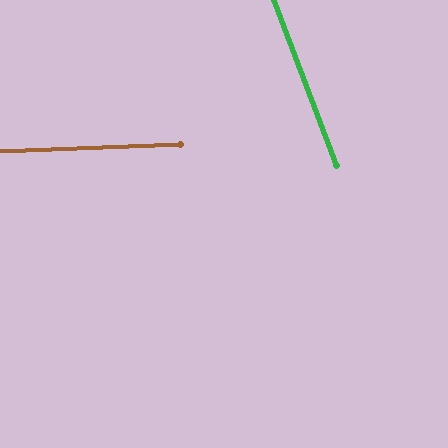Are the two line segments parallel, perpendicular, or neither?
Neither parallel nor perpendicular — they differ by about 71°.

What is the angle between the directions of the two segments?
Approximately 71 degrees.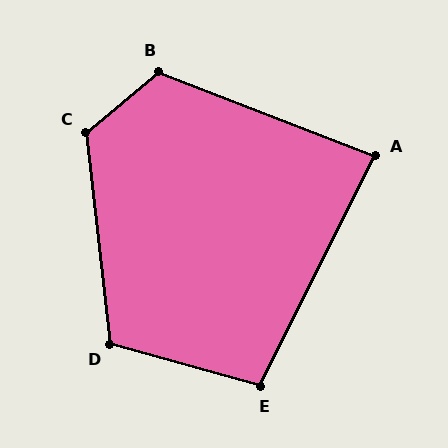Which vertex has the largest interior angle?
C, at approximately 123 degrees.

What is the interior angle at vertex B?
Approximately 119 degrees (obtuse).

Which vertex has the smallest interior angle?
A, at approximately 85 degrees.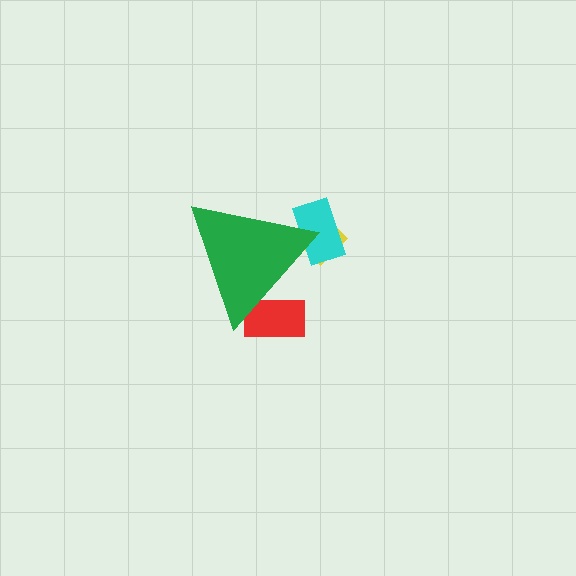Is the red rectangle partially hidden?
Yes, the red rectangle is partially hidden behind the green triangle.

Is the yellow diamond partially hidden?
Yes, the yellow diamond is partially hidden behind the green triangle.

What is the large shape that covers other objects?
A green triangle.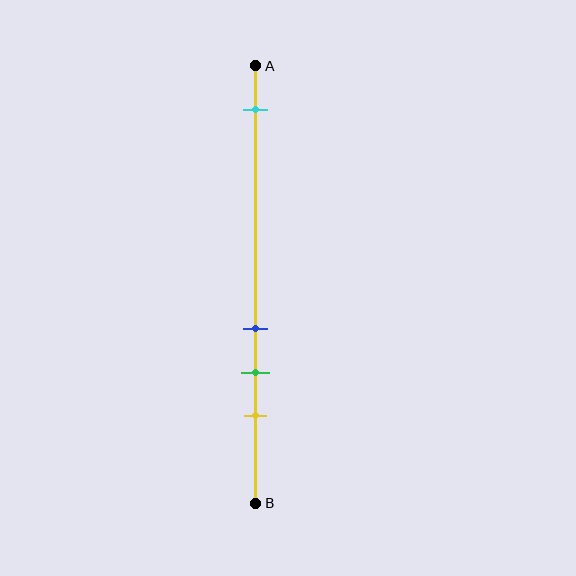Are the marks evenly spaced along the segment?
No, the marks are not evenly spaced.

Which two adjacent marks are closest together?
The blue and green marks are the closest adjacent pair.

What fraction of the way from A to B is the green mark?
The green mark is approximately 70% (0.7) of the way from A to B.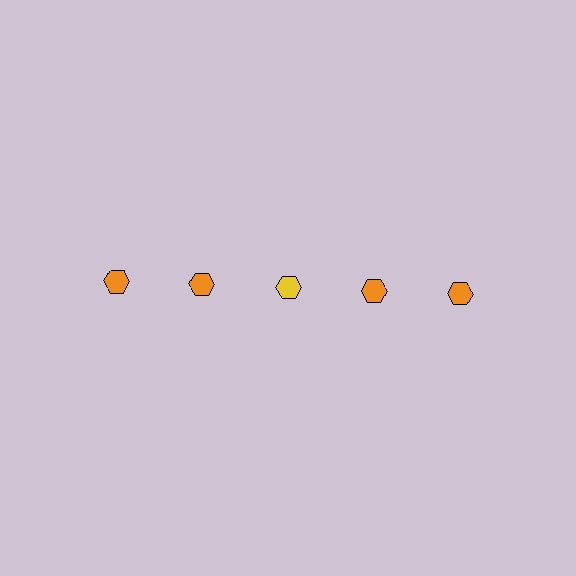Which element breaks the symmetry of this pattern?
The yellow hexagon in the top row, center column breaks the symmetry. All other shapes are orange hexagons.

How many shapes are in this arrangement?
There are 5 shapes arranged in a grid pattern.